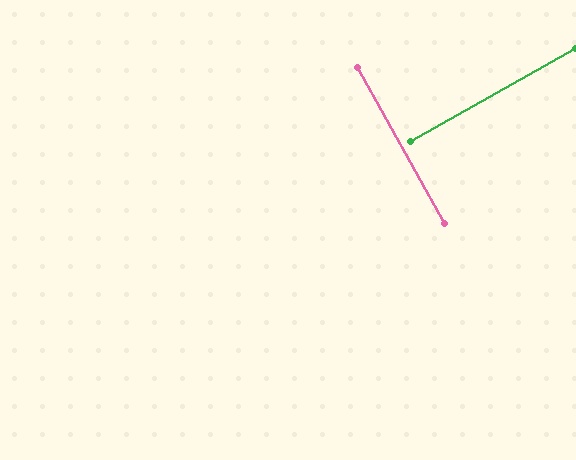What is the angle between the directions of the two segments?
Approximately 90 degrees.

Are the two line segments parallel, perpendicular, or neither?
Perpendicular — they meet at approximately 90°.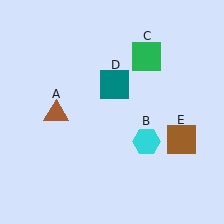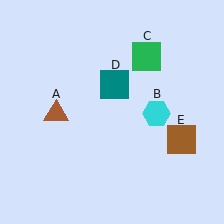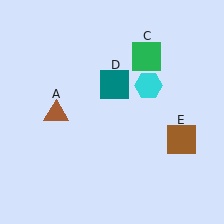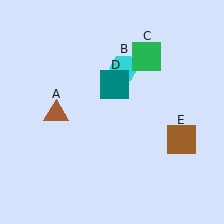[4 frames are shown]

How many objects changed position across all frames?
1 object changed position: cyan hexagon (object B).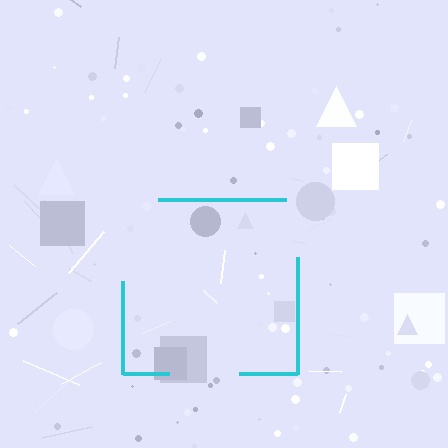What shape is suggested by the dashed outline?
The dashed outline suggests a square.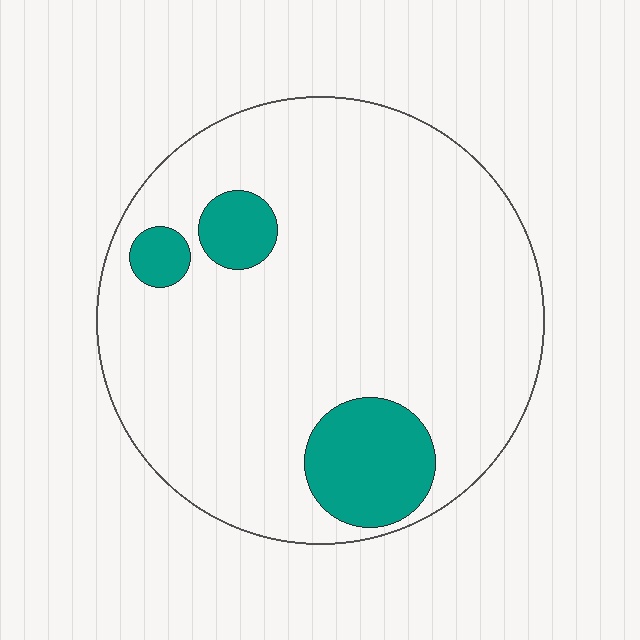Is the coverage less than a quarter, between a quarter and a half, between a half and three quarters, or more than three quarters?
Less than a quarter.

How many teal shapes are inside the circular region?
3.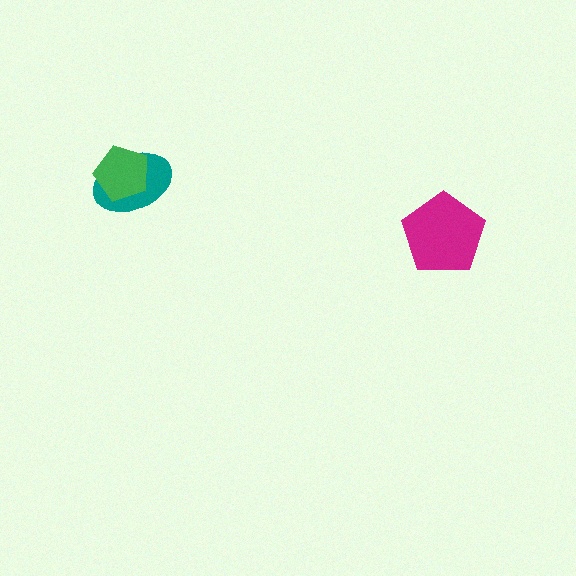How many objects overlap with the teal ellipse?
1 object overlaps with the teal ellipse.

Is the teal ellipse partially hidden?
Yes, it is partially covered by another shape.